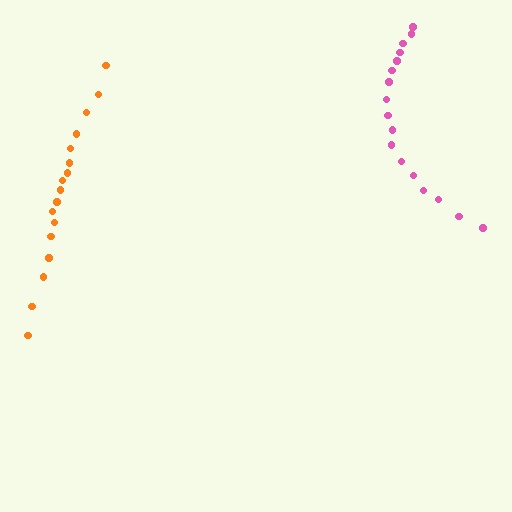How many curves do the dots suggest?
There are 2 distinct paths.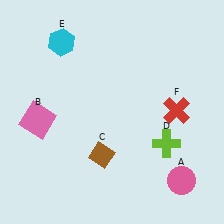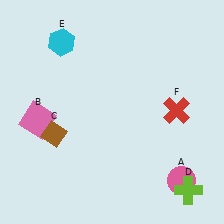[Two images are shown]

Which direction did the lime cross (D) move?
The lime cross (D) moved down.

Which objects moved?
The objects that moved are: the brown diamond (C), the lime cross (D).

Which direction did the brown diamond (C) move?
The brown diamond (C) moved left.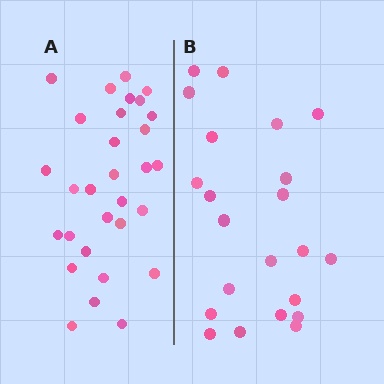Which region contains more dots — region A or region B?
Region A (the left region) has more dots.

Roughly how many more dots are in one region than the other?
Region A has roughly 8 or so more dots than region B.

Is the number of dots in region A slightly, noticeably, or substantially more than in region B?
Region A has noticeably more, but not dramatically so. The ratio is roughly 1.4 to 1.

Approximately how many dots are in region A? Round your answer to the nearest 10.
About 30 dots.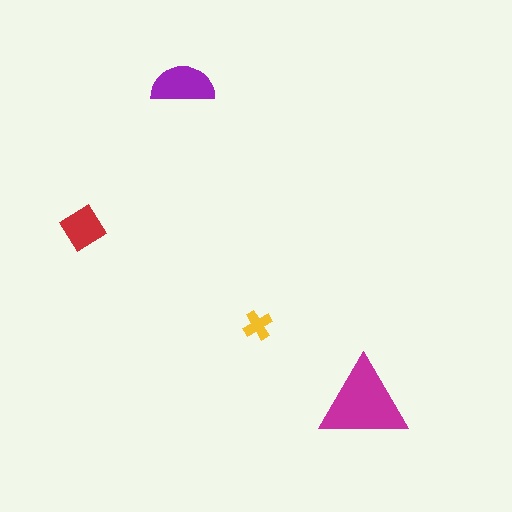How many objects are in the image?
There are 4 objects in the image.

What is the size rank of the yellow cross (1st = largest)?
4th.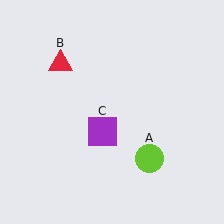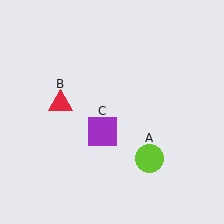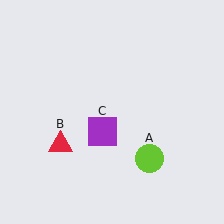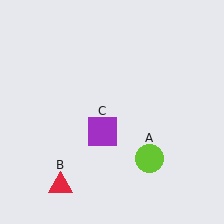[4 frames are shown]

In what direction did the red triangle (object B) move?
The red triangle (object B) moved down.